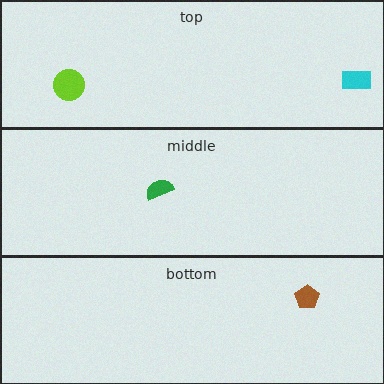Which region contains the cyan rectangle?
The top region.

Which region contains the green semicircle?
The middle region.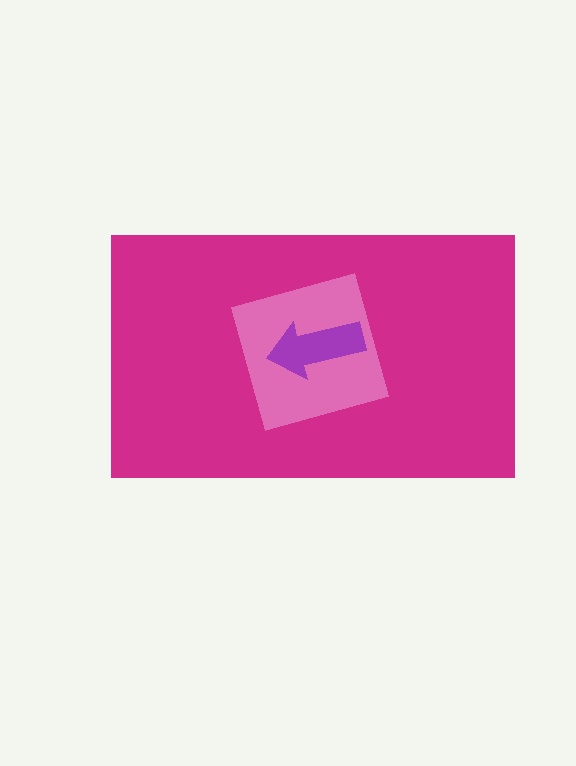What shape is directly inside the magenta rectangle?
The pink diamond.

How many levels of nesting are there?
3.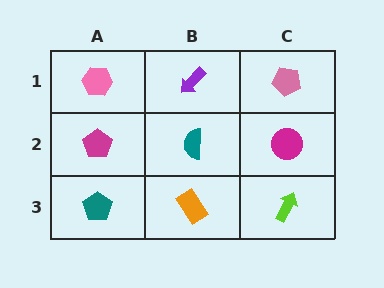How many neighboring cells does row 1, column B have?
3.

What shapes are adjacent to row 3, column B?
A teal semicircle (row 2, column B), a teal pentagon (row 3, column A), a lime arrow (row 3, column C).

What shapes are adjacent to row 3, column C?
A magenta circle (row 2, column C), an orange rectangle (row 3, column B).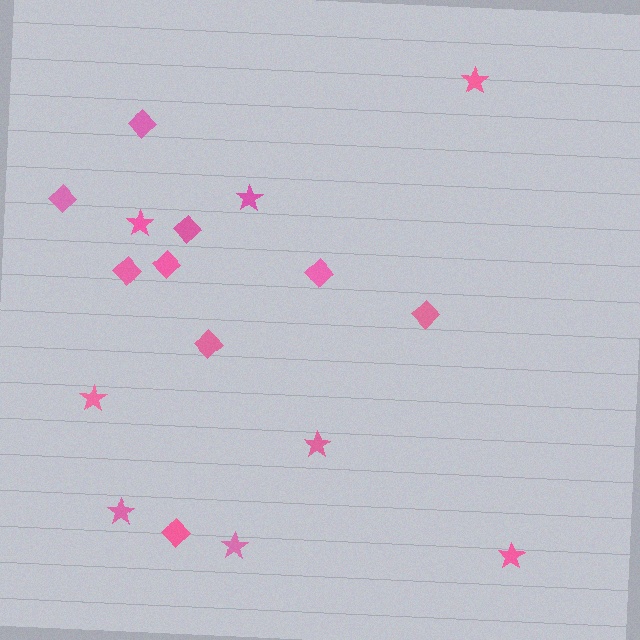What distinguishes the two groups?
There are 2 groups: one group of stars (8) and one group of diamonds (9).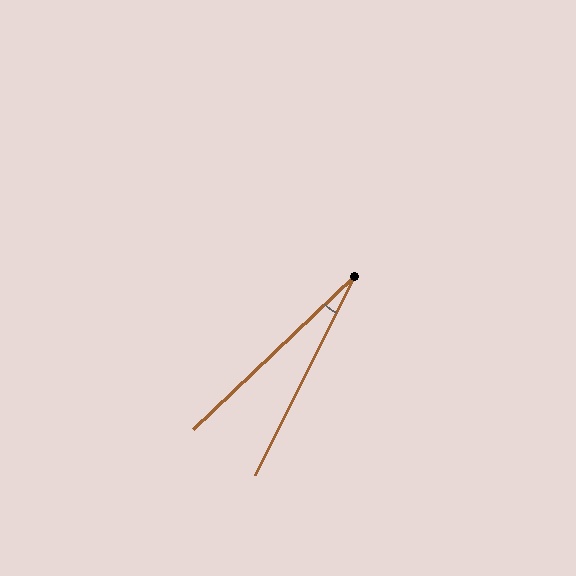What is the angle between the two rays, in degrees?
Approximately 20 degrees.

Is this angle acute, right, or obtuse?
It is acute.